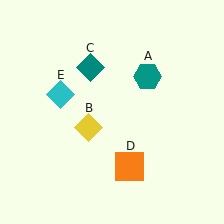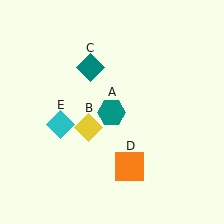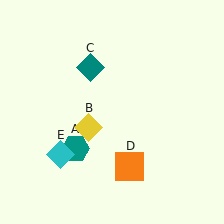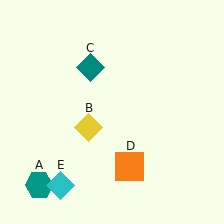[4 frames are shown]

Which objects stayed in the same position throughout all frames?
Yellow diamond (object B) and teal diamond (object C) and orange square (object D) remained stationary.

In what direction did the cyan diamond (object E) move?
The cyan diamond (object E) moved down.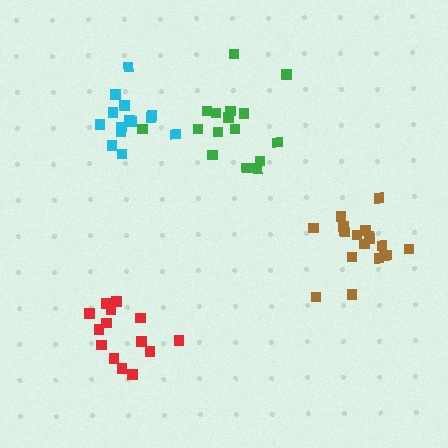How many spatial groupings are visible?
There are 4 spatial groupings.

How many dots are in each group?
Group 1: 19 dots, Group 2: 16 dots, Group 3: 14 dots, Group 4: 14 dots (63 total).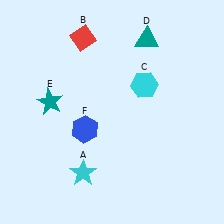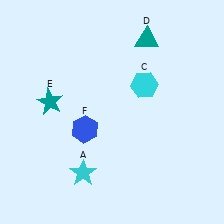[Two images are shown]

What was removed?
The red diamond (B) was removed in Image 2.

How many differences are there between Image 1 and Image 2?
There is 1 difference between the two images.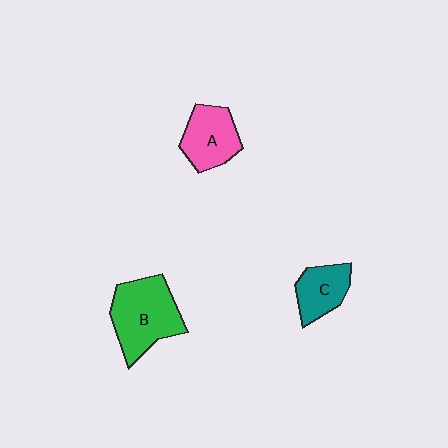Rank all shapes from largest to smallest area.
From largest to smallest: B (green), A (pink), C (teal).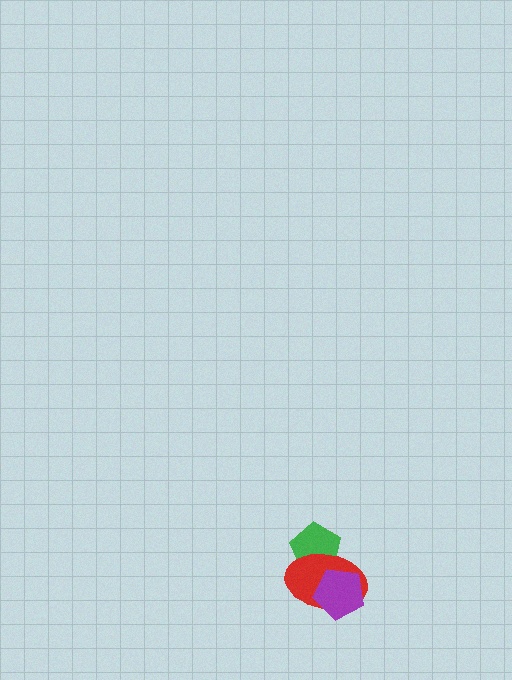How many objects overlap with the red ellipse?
2 objects overlap with the red ellipse.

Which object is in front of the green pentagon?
The red ellipse is in front of the green pentagon.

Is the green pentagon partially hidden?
Yes, it is partially covered by another shape.